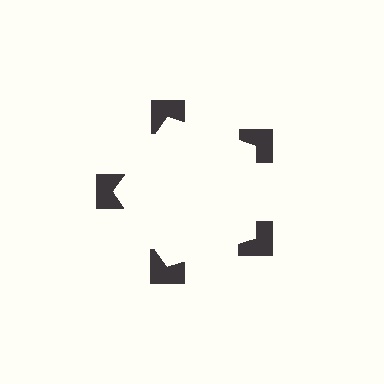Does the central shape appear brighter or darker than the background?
It typically appears slightly brighter than the background, even though no actual brightness change is drawn.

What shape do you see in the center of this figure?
An illusory pentagon — its edges are inferred from the aligned wedge cuts in the notched squares, not physically drawn.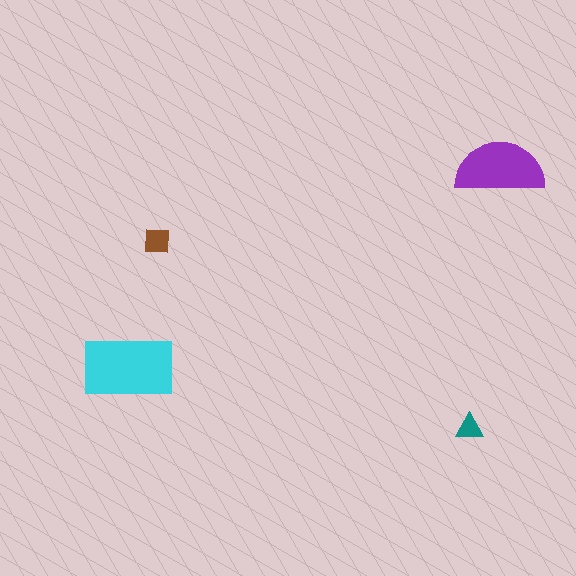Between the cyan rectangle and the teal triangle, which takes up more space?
The cyan rectangle.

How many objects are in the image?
There are 4 objects in the image.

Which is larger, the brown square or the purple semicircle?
The purple semicircle.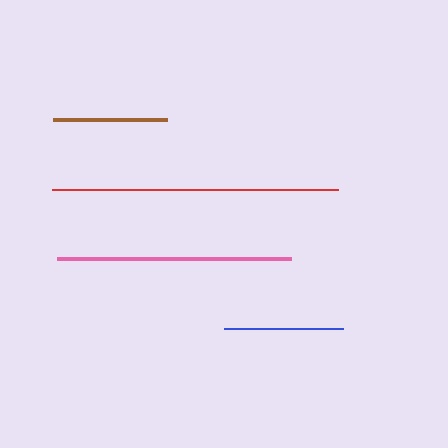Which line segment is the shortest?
The brown line is the shortest at approximately 115 pixels.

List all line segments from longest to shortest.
From longest to shortest: red, pink, blue, brown.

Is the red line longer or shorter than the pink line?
The red line is longer than the pink line.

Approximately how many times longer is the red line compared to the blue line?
The red line is approximately 2.4 times the length of the blue line.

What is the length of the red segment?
The red segment is approximately 286 pixels long.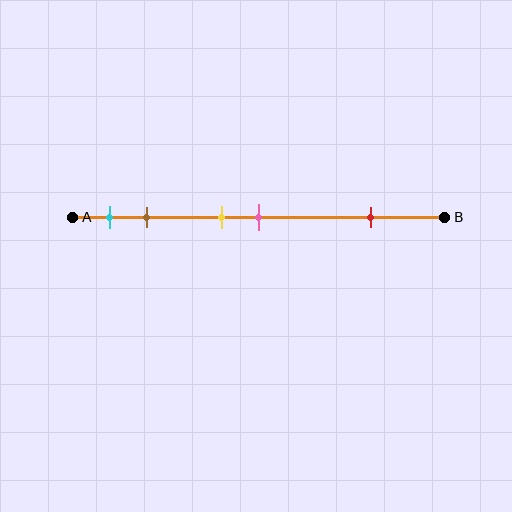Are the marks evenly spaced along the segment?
No, the marks are not evenly spaced.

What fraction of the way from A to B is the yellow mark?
The yellow mark is approximately 40% (0.4) of the way from A to B.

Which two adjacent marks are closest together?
The yellow and pink marks are the closest adjacent pair.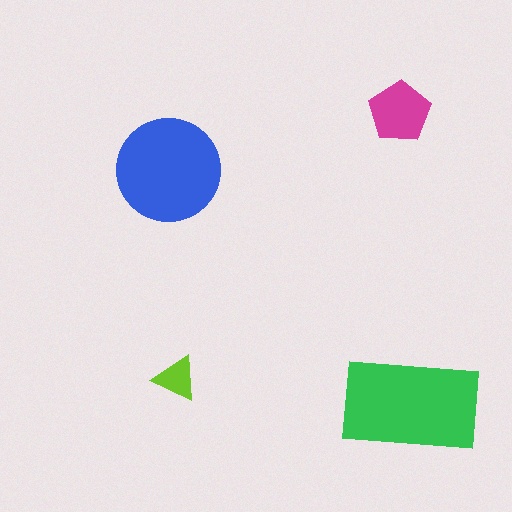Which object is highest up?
The magenta pentagon is topmost.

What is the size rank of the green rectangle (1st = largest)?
1st.